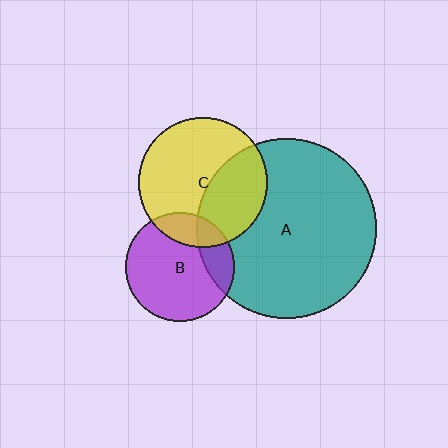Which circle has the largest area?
Circle A (teal).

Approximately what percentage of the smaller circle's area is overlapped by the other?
Approximately 40%.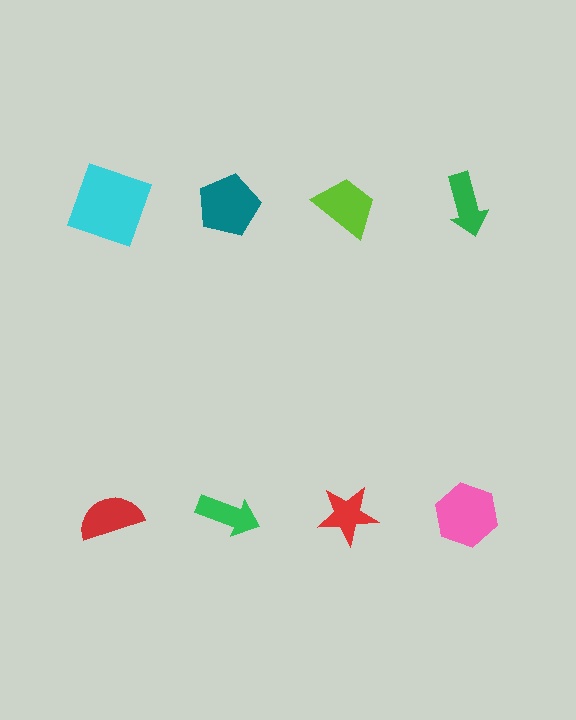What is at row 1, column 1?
A cyan square.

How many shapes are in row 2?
4 shapes.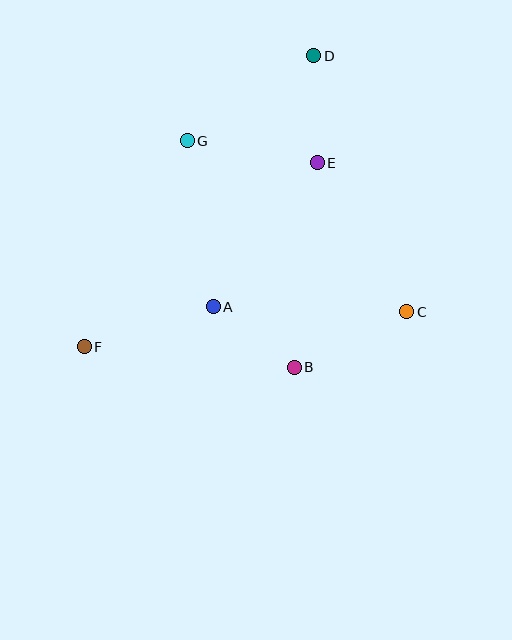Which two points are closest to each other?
Points A and B are closest to each other.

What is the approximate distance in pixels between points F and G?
The distance between F and G is approximately 230 pixels.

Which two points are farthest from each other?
Points D and F are farthest from each other.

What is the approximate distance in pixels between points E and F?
The distance between E and F is approximately 297 pixels.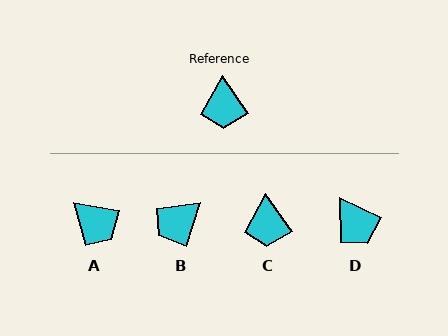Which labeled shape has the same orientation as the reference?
C.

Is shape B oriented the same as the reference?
No, it is off by about 53 degrees.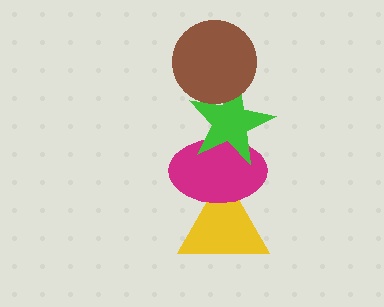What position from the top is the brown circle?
The brown circle is 1st from the top.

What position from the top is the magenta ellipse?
The magenta ellipse is 3rd from the top.